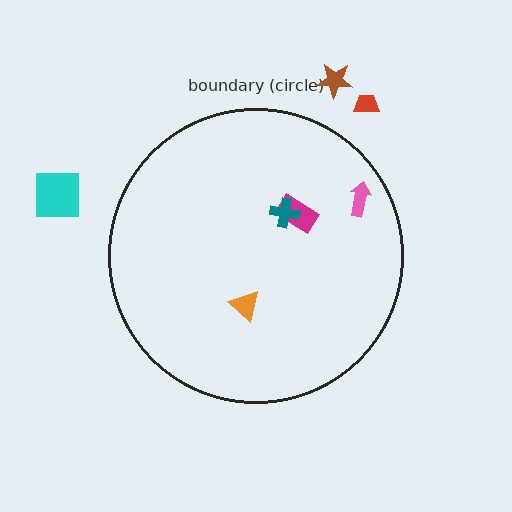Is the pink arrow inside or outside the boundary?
Inside.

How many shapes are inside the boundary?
4 inside, 3 outside.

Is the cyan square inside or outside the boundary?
Outside.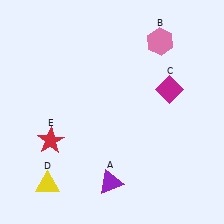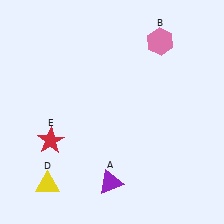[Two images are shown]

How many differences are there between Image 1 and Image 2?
There is 1 difference between the two images.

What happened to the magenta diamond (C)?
The magenta diamond (C) was removed in Image 2. It was in the top-right area of Image 1.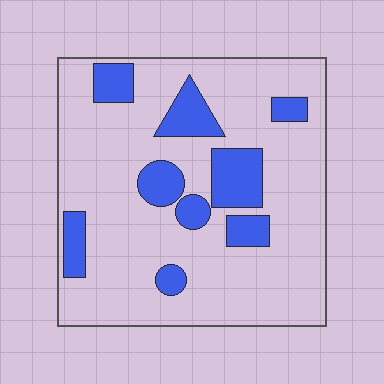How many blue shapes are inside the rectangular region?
9.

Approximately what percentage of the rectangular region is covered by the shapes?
Approximately 20%.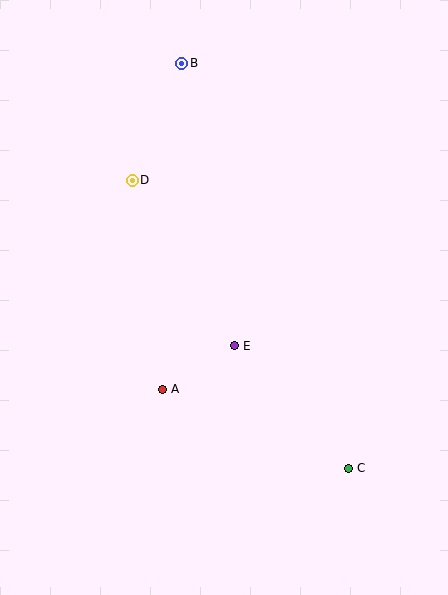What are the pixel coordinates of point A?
Point A is at (162, 389).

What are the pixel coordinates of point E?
Point E is at (235, 346).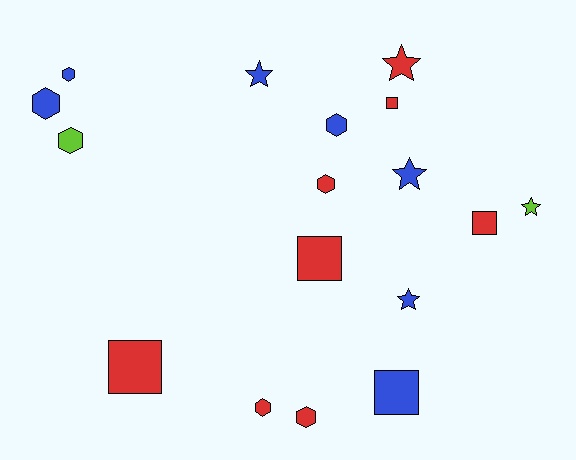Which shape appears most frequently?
Hexagon, with 7 objects.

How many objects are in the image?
There are 17 objects.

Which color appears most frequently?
Red, with 8 objects.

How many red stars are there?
There is 1 red star.